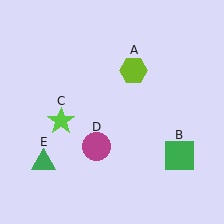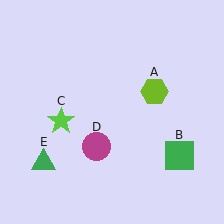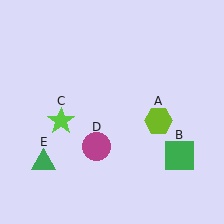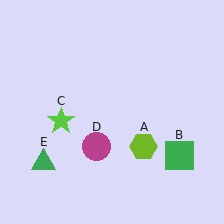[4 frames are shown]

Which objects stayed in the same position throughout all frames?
Green square (object B) and lime star (object C) and magenta circle (object D) and green triangle (object E) remained stationary.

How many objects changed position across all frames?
1 object changed position: lime hexagon (object A).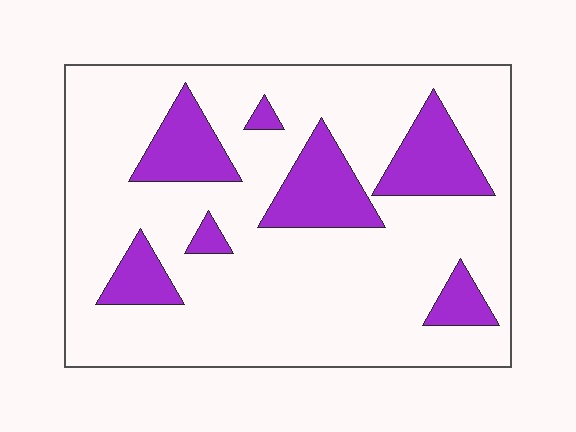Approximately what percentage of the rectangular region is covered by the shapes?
Approximately 20%.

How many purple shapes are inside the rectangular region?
7.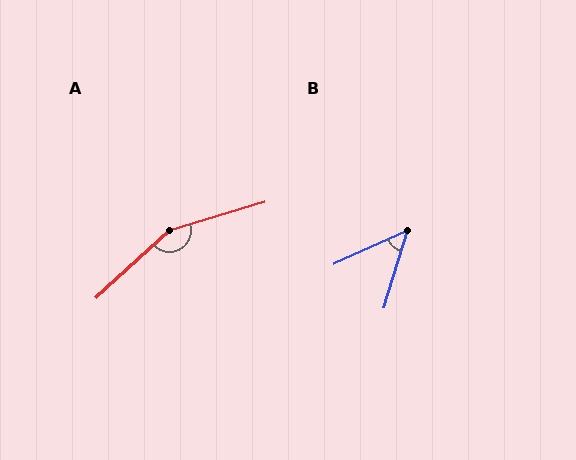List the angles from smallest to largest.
B (49°), A (154°).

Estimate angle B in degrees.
Approximately 49 degrees.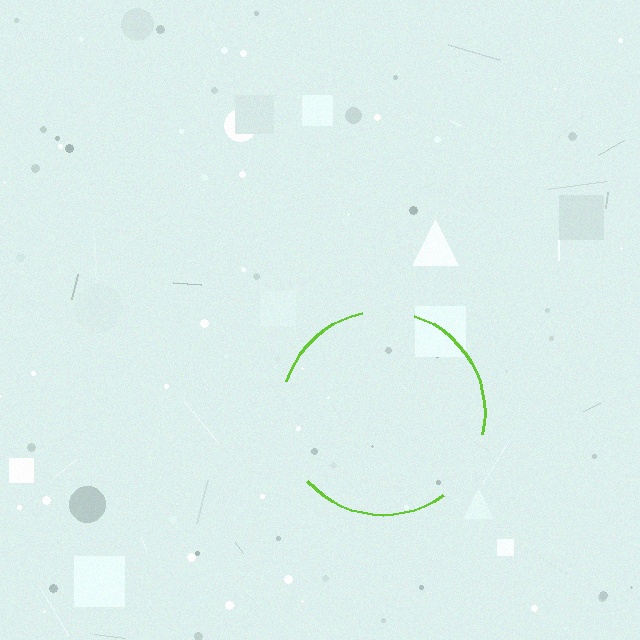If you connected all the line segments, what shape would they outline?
They would outline a circle.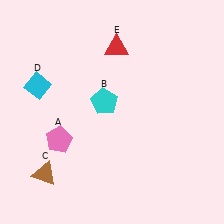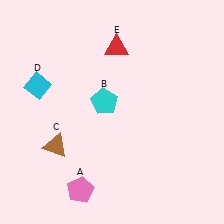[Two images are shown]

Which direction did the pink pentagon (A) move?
The pink pentagon (A) moved down.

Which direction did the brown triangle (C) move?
The brown triangle (C) moved up.